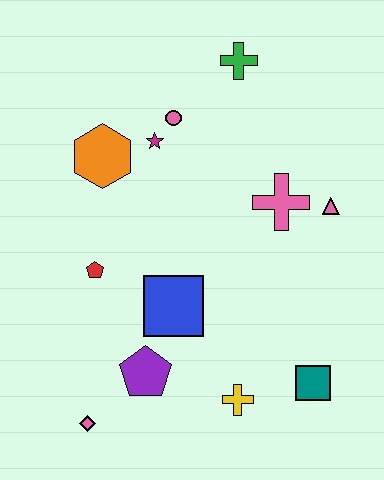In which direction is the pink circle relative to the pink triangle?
The pink circle is to the left of the pink triangle.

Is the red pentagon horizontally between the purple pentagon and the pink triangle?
No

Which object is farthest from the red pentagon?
The green cross is farthest from the red pentagon.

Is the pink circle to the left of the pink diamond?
No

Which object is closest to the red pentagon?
The blue square is closest to the red pentagon.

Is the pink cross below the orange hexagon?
Yes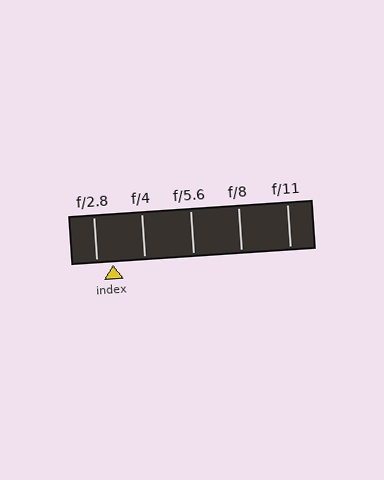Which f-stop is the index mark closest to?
The index mark is closest to f/2.8.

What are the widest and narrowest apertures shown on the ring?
The widest aperture shown is f/2.8 and the narrowest is f/11.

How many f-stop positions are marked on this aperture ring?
There are 5 f-stop positions marked.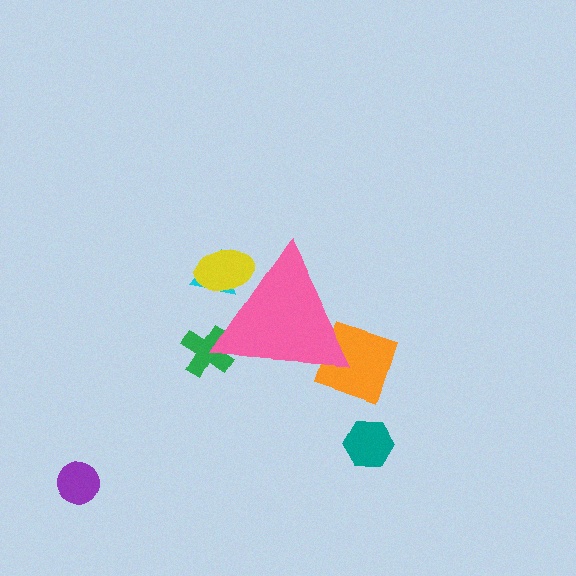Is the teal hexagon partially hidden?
No, the teal hexagon is fully visible.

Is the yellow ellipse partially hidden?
Yes, the yellow ellipse is partially hidden behind the pink triangle.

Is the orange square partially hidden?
Yes, the orange square is partially hidden behind the pink triangle.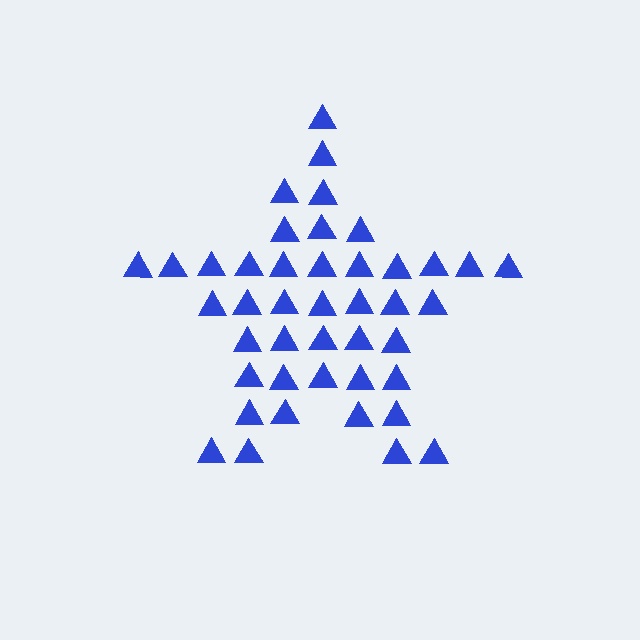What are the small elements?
The small elements are triangles.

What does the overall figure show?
The overall figure shows a star.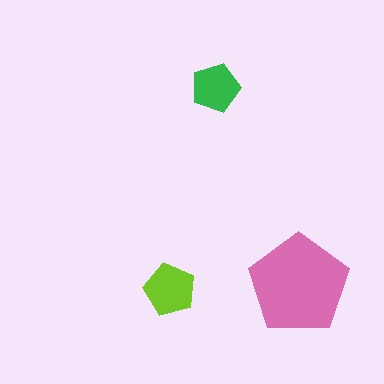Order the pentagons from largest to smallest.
the pink one, the lime one, the green one.